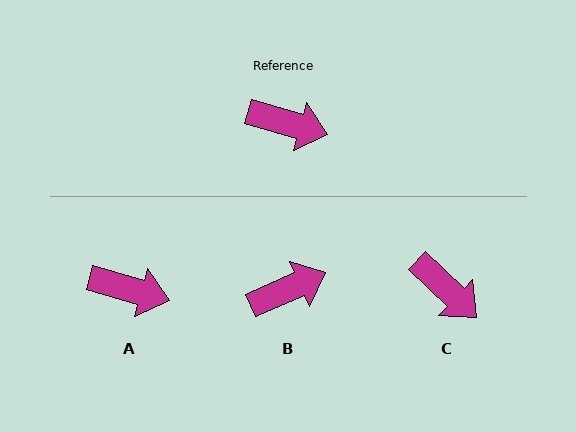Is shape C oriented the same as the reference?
No, it is off by about 28 degrees.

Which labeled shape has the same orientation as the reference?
A.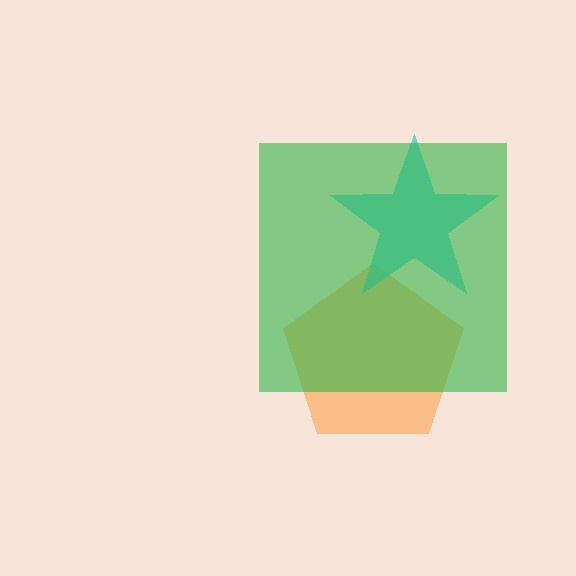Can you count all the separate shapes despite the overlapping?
Yes, there are 3 separate shapes.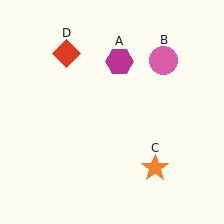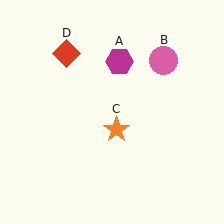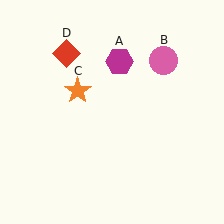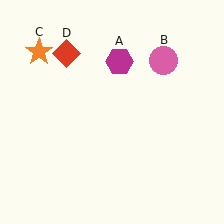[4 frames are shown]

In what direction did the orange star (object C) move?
The orange star (object C) moved up and to the left.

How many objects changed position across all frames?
1 object changed position: orange star (object C).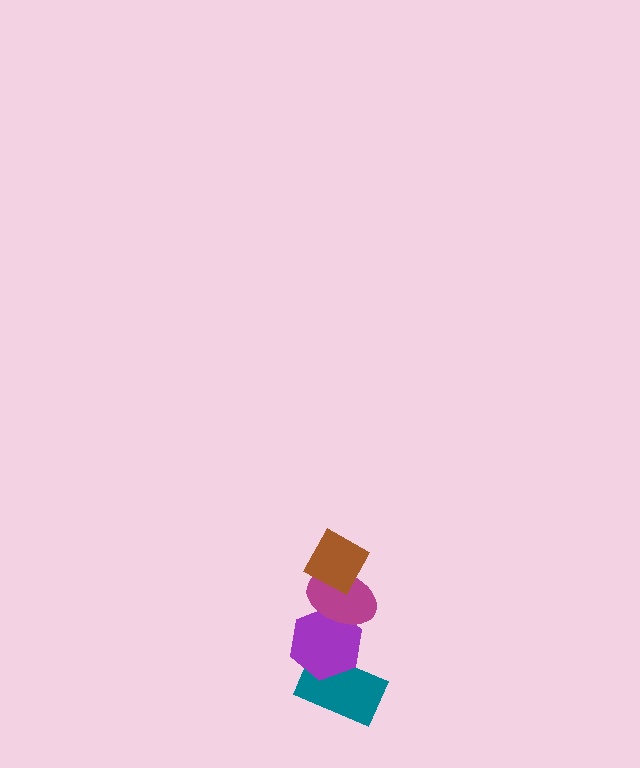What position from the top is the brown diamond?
The brown diamond is 1st from the top.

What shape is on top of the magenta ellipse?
The brown diamond is on top of the magenta ellipse.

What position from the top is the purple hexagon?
The purple hexagon is 3rd from the top.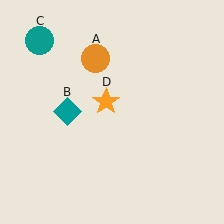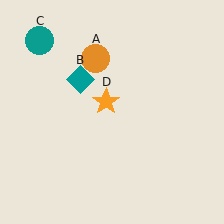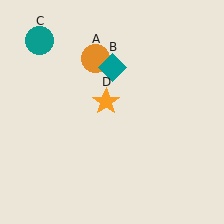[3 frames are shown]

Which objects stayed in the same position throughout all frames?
Orange circle (object A) and teal circle (object C) and orange star (object D) remained stationary.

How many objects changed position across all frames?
1 object changed position: teal diamond (object B).